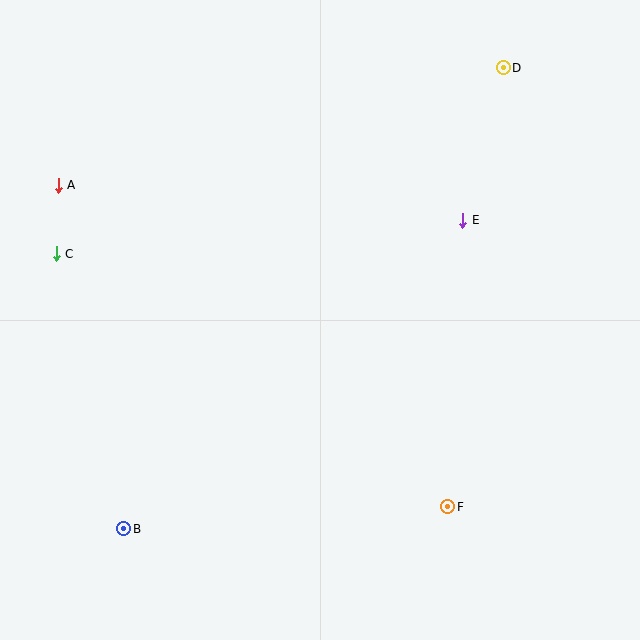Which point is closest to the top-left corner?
Point A is closest to the top-left corner.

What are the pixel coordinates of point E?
Point E is at (463, 220).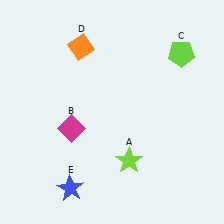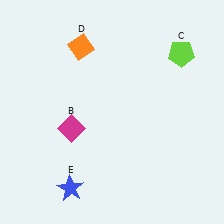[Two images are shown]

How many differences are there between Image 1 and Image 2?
There is 1 difference between the two images.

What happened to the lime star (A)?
The lime star (A) was removed in Image 2. It was in the bottom-right area of Image 1.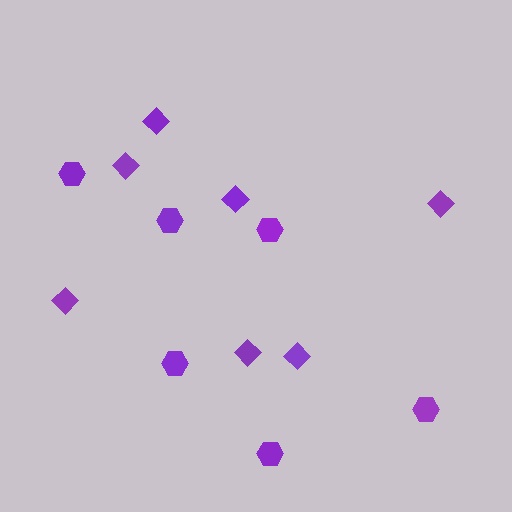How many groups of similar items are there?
There are 2 groups: one group of diamonds (7) and one group of hexagons (6).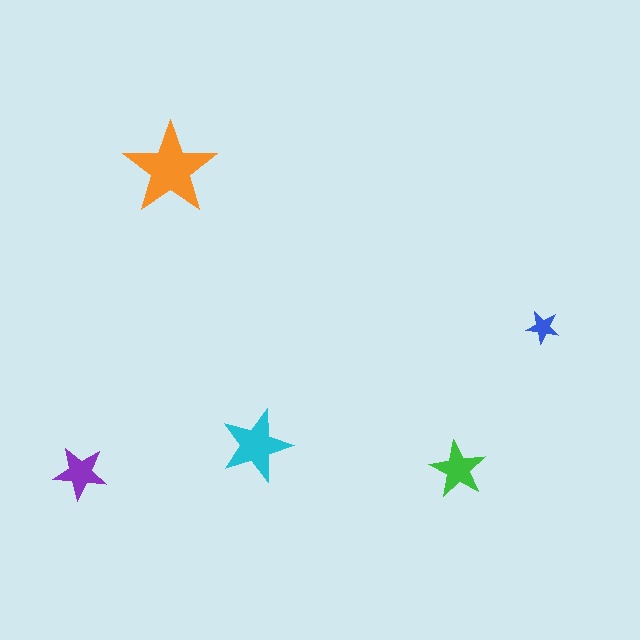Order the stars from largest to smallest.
the orange one, the cyan one, the green one, the purple one, the blue one.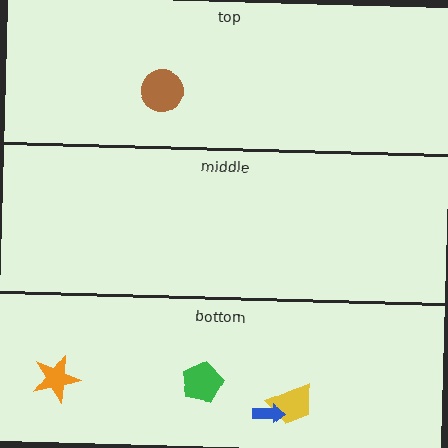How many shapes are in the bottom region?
4.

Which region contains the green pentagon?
The bottom region.